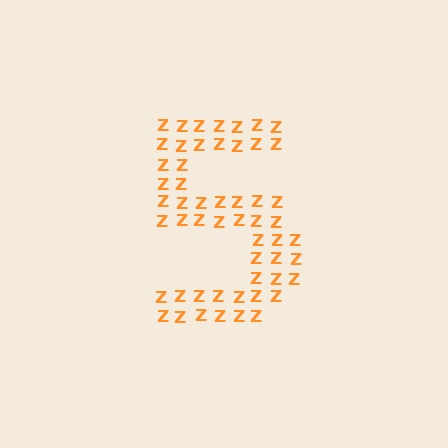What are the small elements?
The small elements are letter Z's.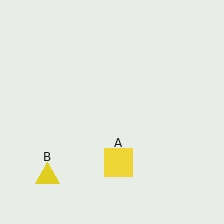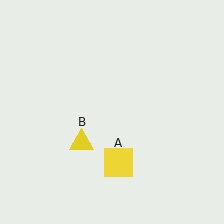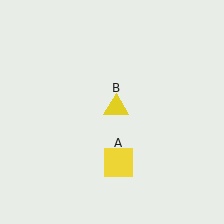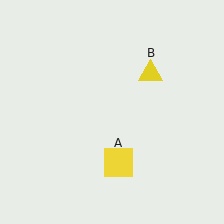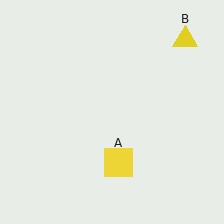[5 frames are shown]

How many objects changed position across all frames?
1 object changed position: yellow triangle (object B).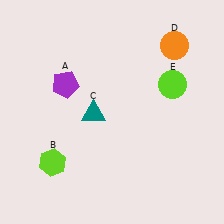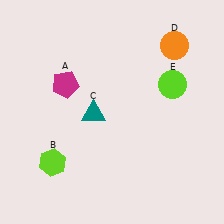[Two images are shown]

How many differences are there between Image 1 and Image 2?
There is 1 difference between the two images.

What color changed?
The pentagon (A) changed from purple in Image 1 to magenta in Image 2.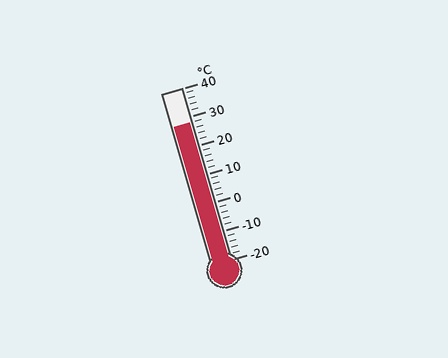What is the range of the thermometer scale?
The thermometer scale ranges from -20°C to 40°C.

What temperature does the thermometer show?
The thermometer shows approximately 28°C.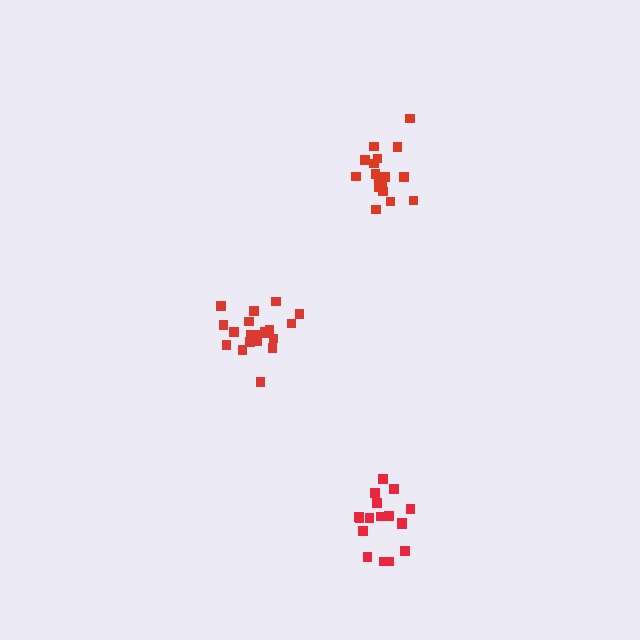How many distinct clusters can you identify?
There are 3 distinct clusters.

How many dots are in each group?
Group 1: 17 dots, Group 2: 17 dots, Group 3: 21 dots (55 total).